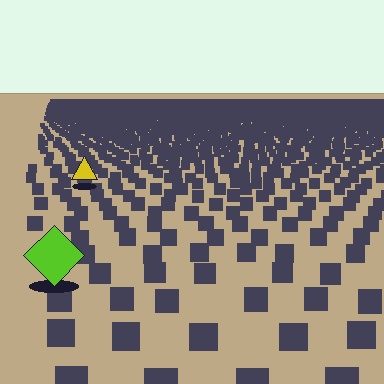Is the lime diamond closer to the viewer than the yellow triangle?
Yes. The lime diamond is closer — you can tell from the texture gradient: the ground texture is coarser near it.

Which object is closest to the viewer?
The lime diamond is closest. The texture marks near it are larger and more spread out.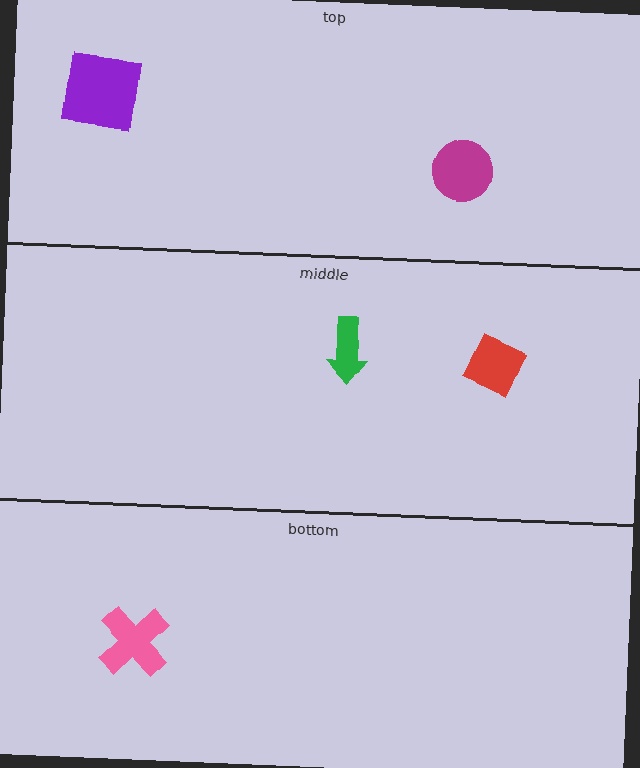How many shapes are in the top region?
2.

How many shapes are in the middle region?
2.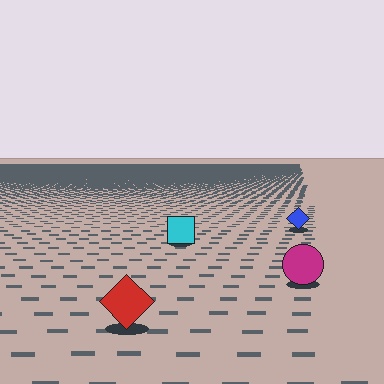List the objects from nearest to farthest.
From nearest to farthest: the red diamond, the magenta circle, the cyan square, the blue diamond.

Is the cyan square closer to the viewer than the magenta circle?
No. The magenta circle is closer — you can tell from the texture gradient: the ground texture is coarser near it.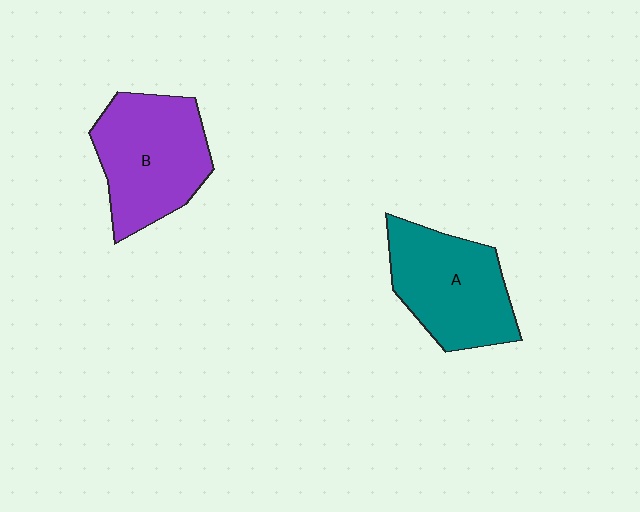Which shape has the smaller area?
Shape A (teal).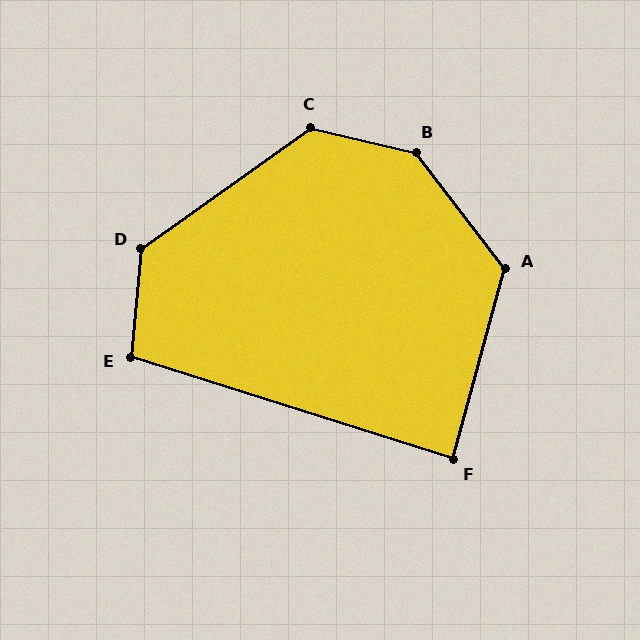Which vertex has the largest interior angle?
B, at approximately 141 degrees.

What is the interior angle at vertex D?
Approximately 131 degrees (obtuse).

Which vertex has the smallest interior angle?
F, at approximately 88 degrees.